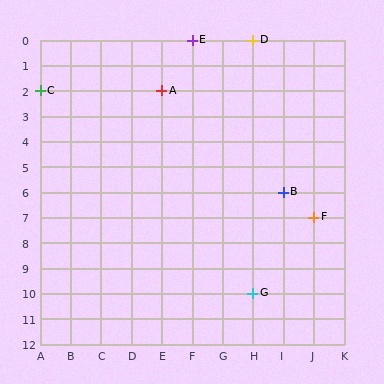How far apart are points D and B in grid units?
Points D and B are 1 column and 6 rows apart (about 6.1 grid units diagonally).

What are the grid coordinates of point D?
Point D is at grid coordinates (H, 0).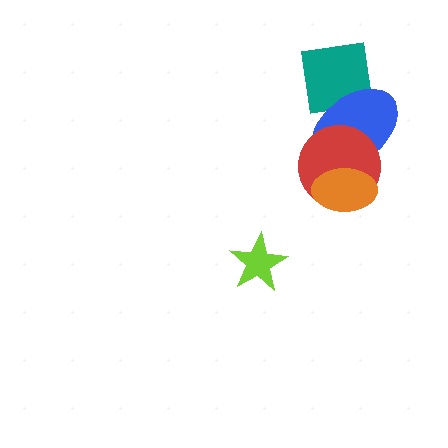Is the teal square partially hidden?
Yes, it is partially covered by another shape.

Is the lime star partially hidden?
No, no other shape covers it.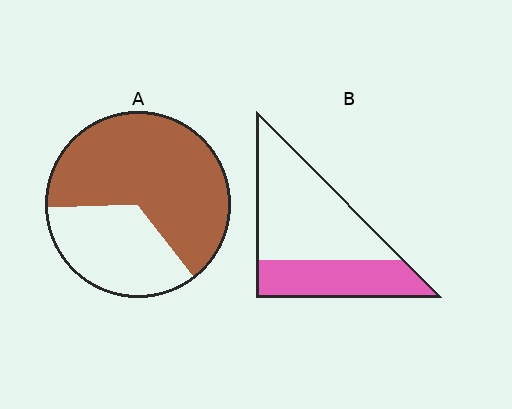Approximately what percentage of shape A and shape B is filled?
A is approximately 65% and B is approximately 35%.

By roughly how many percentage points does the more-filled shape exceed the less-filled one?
By roughly 30 percentage points (A over B).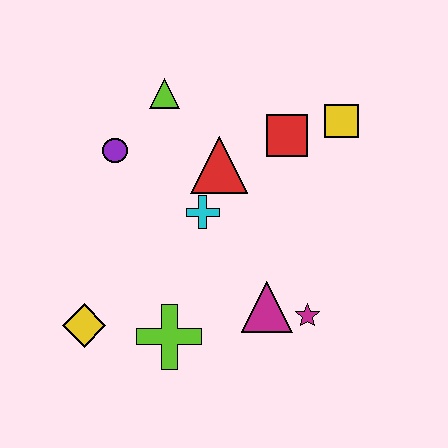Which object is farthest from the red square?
The yellow diamond is farthest from the red square.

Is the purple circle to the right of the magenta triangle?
No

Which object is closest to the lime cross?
The yellow diamond is closest to the lime cross.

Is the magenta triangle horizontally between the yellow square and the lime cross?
Yes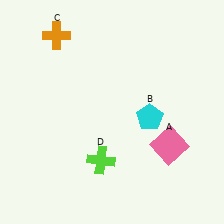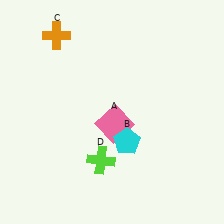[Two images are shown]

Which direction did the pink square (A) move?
The pink square (A) moved left.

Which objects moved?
The objects that moved are: the pink square (A), the cyan pentagon (B).